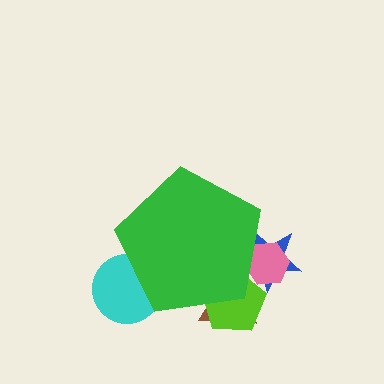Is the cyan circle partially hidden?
Yes, the cyan circle is partially hidden behind the green pentagon.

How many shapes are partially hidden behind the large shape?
5 shapes are partially hidden.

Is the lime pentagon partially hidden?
Yes, the lime pentagon is partially hidden behind the green pentagon.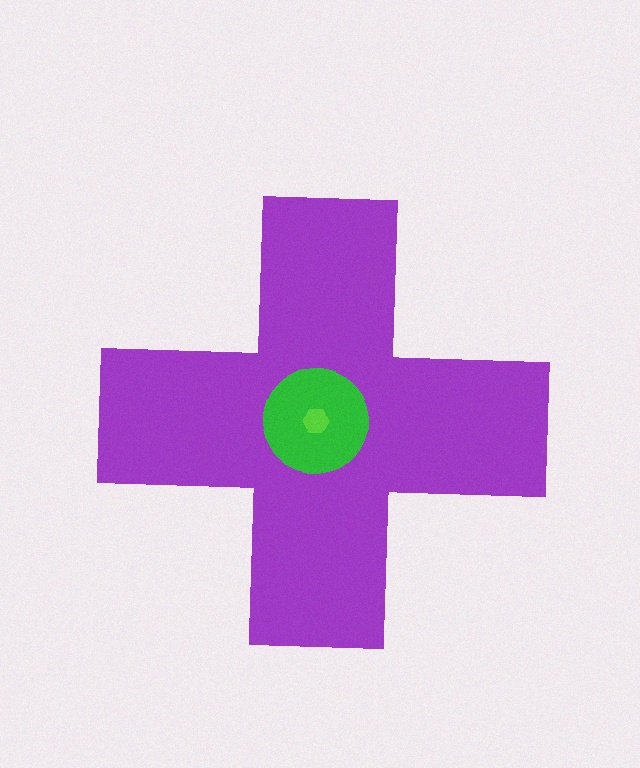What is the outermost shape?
The purple cross.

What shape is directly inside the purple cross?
The green circle.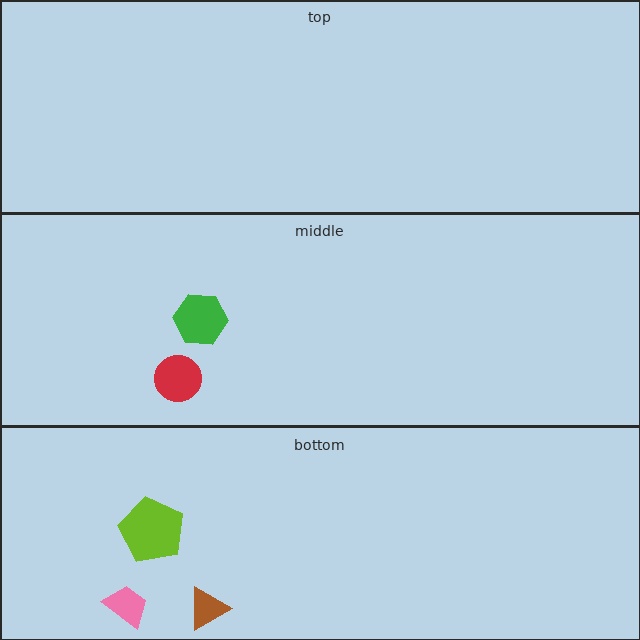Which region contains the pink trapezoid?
The bottom region.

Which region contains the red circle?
The middle region.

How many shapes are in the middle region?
2.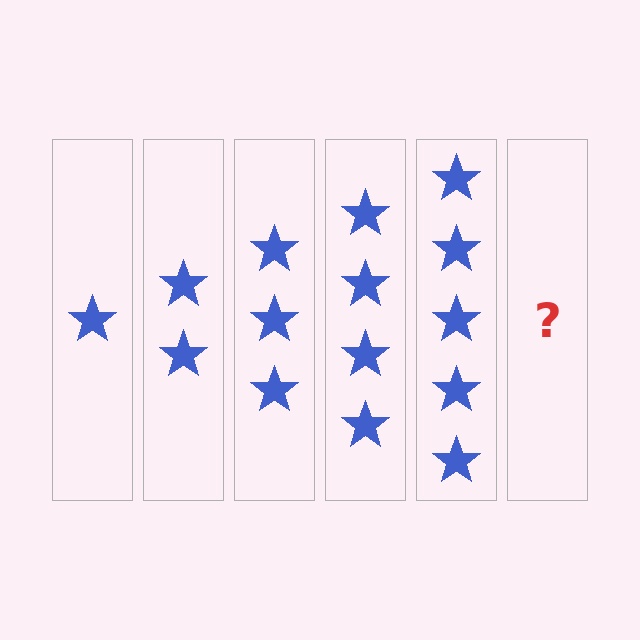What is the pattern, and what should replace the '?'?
The pattern is that each step adds one more star. The '?' should be 6 stars.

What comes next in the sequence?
The next element should be 6 stars.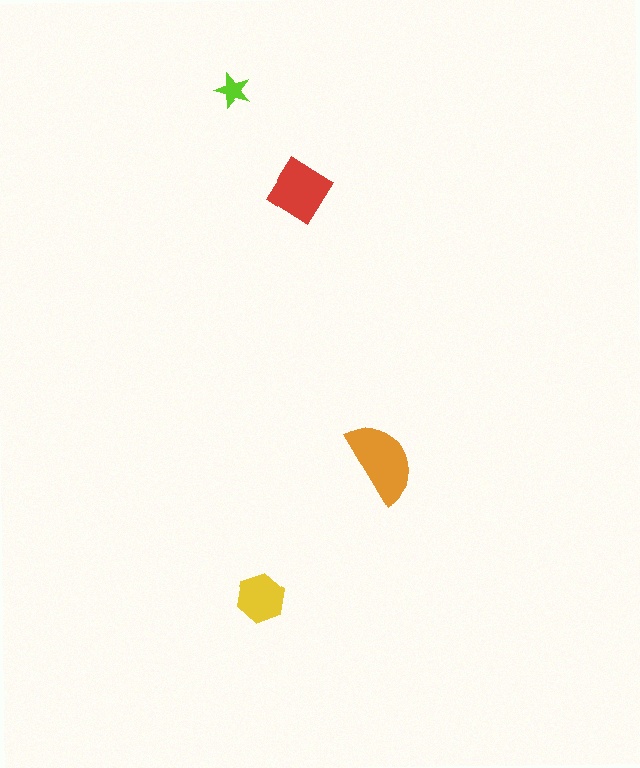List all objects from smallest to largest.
The lime star, the yellow hexagon, the red diamond, the orange semicircle.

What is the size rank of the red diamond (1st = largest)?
2nd.